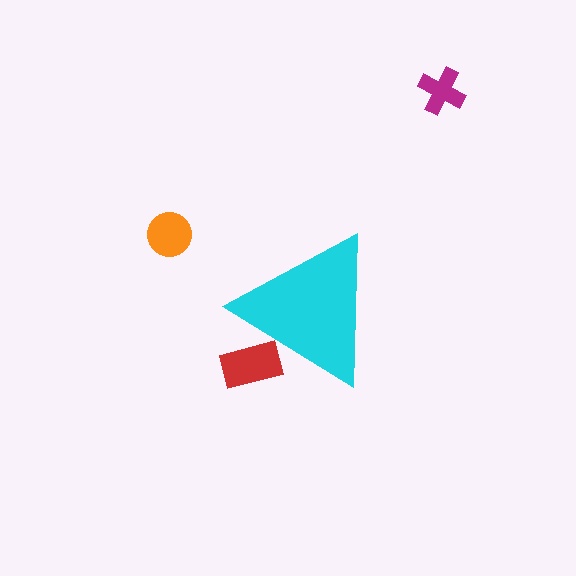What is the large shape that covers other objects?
A cyan triangle.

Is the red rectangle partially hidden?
Yes, the red rectangle is partially hidden behind the cyan triangle.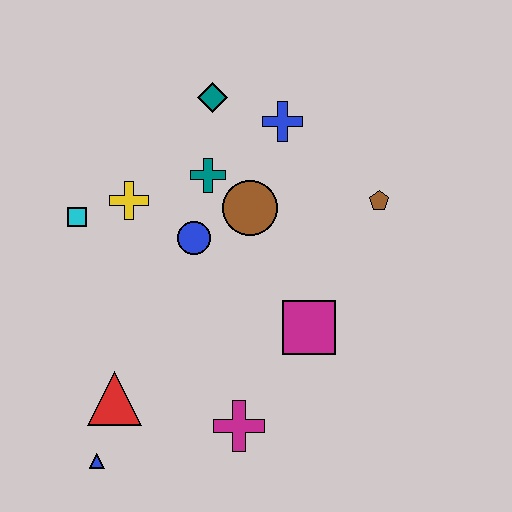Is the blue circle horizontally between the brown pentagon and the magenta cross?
No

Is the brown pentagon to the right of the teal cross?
Yes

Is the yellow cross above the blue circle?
Yes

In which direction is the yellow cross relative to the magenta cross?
The yellow cross is above the magenta cross.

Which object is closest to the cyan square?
The yellow cross is closest to the cyan square.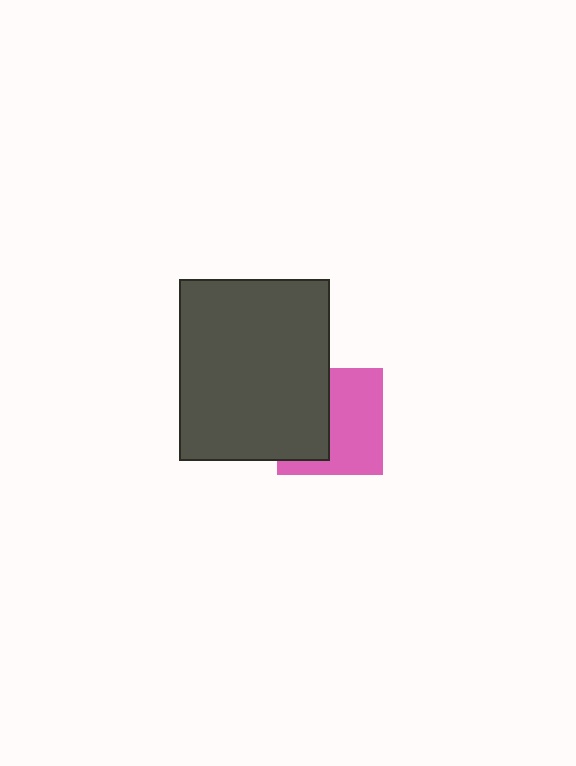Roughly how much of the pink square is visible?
About half of it is visible (roughly 57%).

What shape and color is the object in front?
The object in front is a dark gray rectangle.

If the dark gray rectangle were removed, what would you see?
You would see the complete pink square.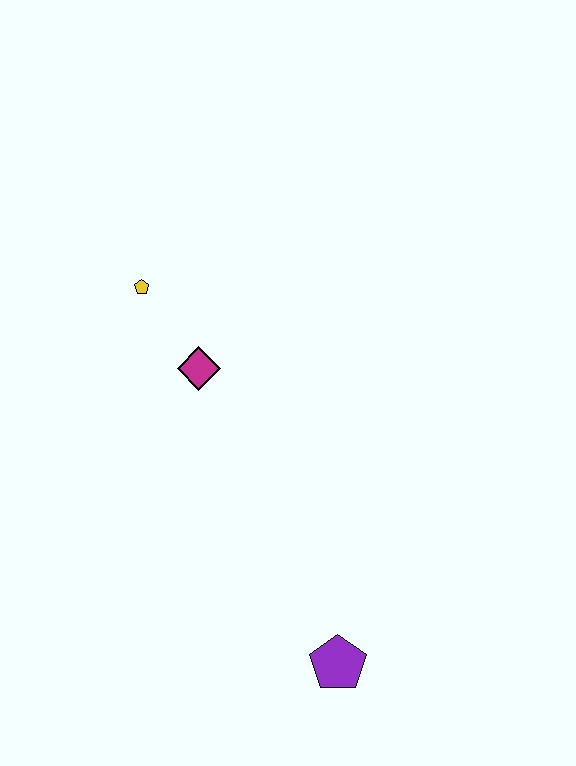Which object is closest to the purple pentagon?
The magenta diamond is closest to the purple pentagon.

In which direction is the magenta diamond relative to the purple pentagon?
The magenta diamond is above the purple pentagon.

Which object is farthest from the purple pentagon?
The yellow pentagon is farthest from the purple pentagon.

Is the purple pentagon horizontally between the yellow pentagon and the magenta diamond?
No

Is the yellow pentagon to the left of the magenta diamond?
Yes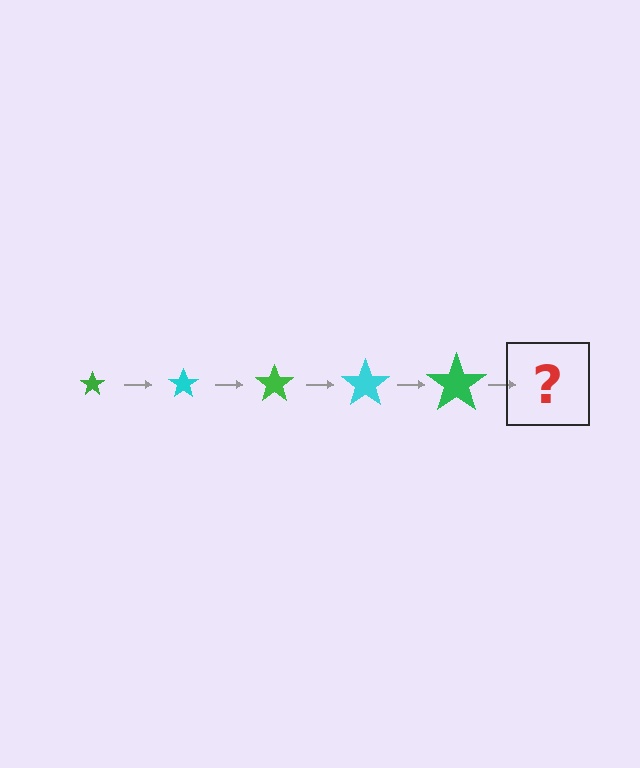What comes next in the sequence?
The next element should be a cyan star, larger than the previous one.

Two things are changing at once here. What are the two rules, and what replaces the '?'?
The two rules are that the star grows larger each step and the color cycles through green and cyan. The '?' should be a cyan star, larger than the previous one.